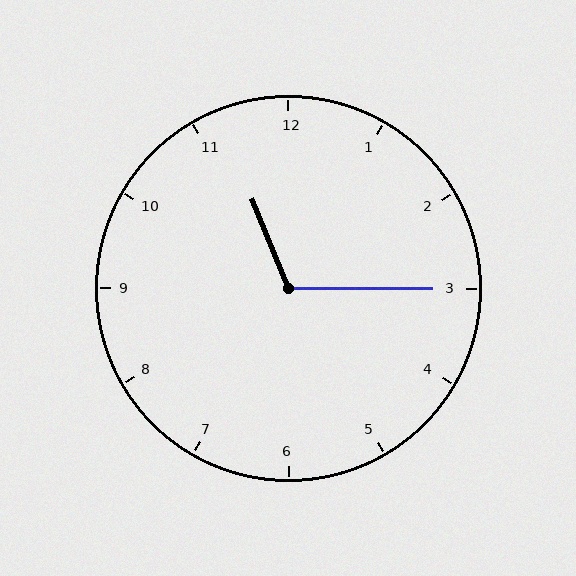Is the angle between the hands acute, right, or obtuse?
It is obtuse.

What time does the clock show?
11:15.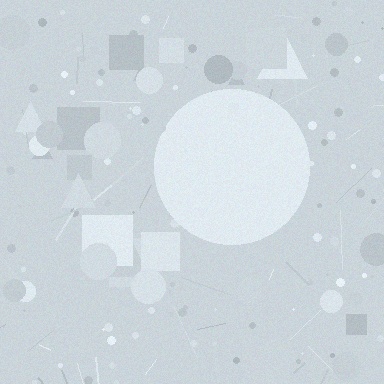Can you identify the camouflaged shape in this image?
The camouflaged shape is a circle.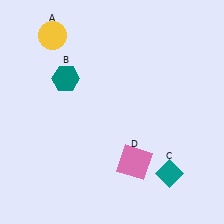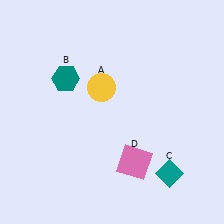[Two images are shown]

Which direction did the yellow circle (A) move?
The yellow circle (A) moved down.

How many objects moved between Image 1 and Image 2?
1 object moved between the two images.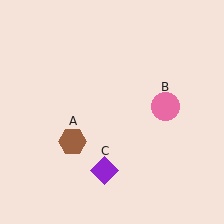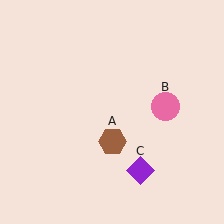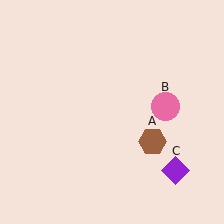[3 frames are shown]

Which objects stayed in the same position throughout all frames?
Pink circle (object B) remained stationary.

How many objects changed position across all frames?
2 objects changed position: brown hexagon (object A), purple diamond (object C).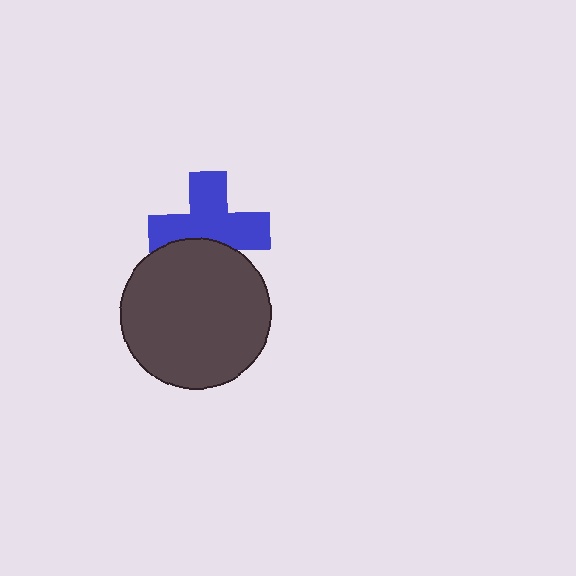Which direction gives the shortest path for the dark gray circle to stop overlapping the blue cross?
Moving down gives the shortest separation.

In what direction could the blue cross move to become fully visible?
The blue cross could move up. That would shift it out from behind the dark gray circle entirely.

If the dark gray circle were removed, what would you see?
You would see the complete blue cross.